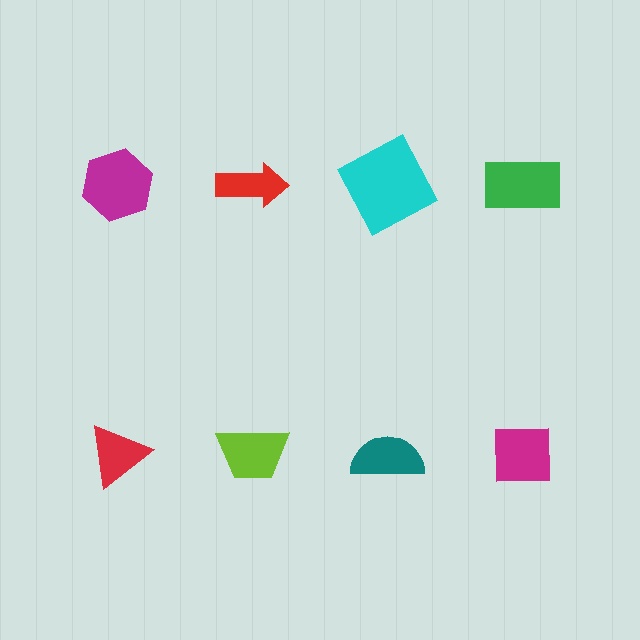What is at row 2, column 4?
A magenta square.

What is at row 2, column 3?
A teal semicircle.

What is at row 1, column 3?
A cyan square.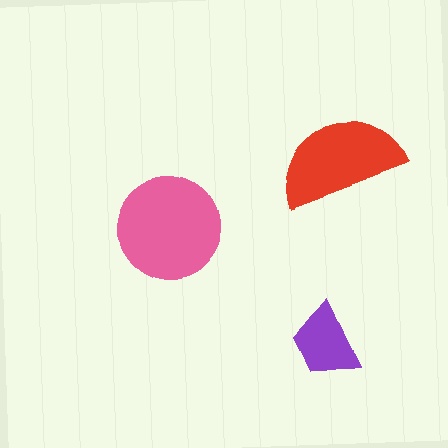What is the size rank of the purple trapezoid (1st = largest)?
3rd.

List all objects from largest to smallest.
The pink circle, the red semicircle, the purple trapezoid.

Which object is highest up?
The red semicircle is topmost.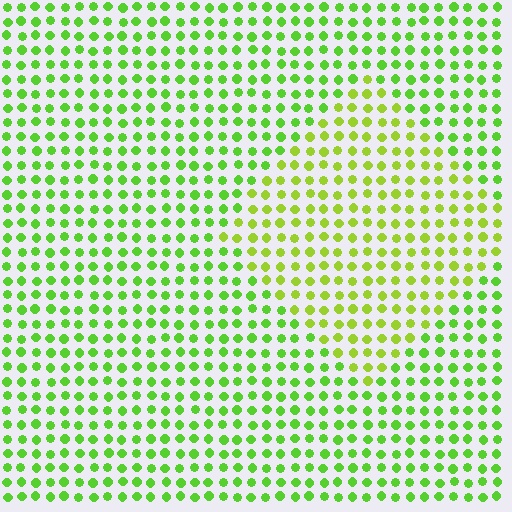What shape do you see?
I see a diamond.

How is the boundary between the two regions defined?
The boundary is defined purely by a slight shift in hue (about 25 degrees). Spacing, size, and orientation are identical on both sides.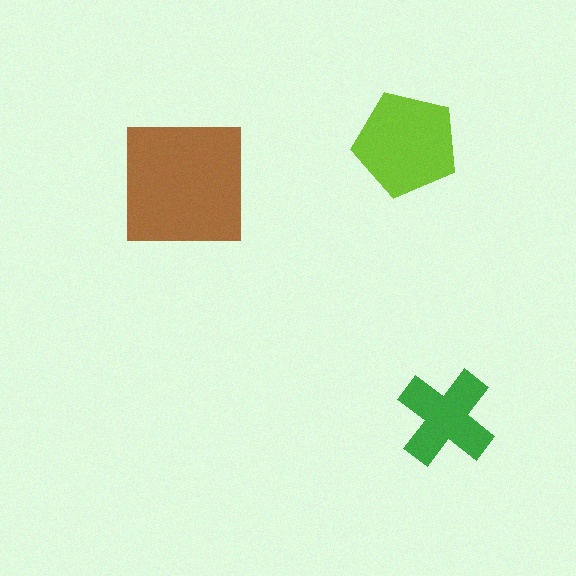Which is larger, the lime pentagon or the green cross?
The lime pentagon.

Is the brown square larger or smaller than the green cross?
Larger.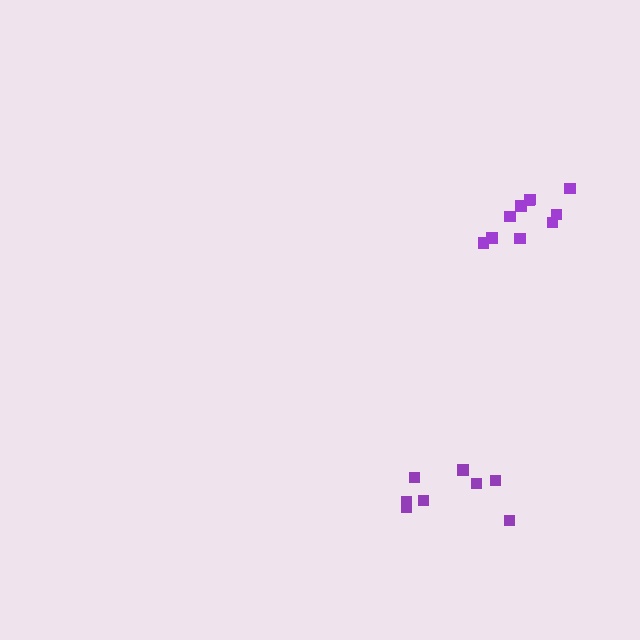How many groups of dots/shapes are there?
There are 2 groups.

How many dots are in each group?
Group 1: 8 dots, Group 2: 10 dots (18 total).